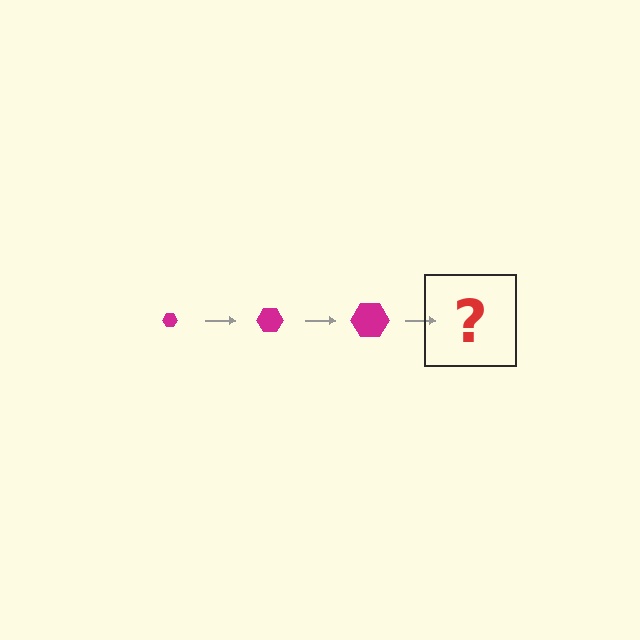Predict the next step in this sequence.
The next step is a magenta hexagon, larger than the previous one.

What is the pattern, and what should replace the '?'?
The pattern is that the hexagon gets progressively larger each step. The '?' should be a magenta hexagon, larger than the previous one.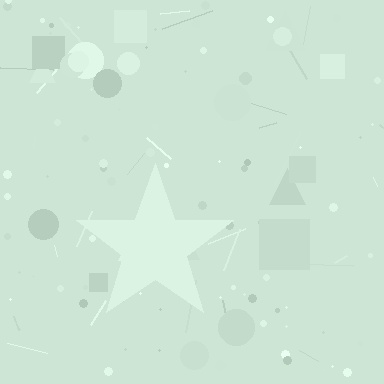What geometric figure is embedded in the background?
A star is embedded in the background.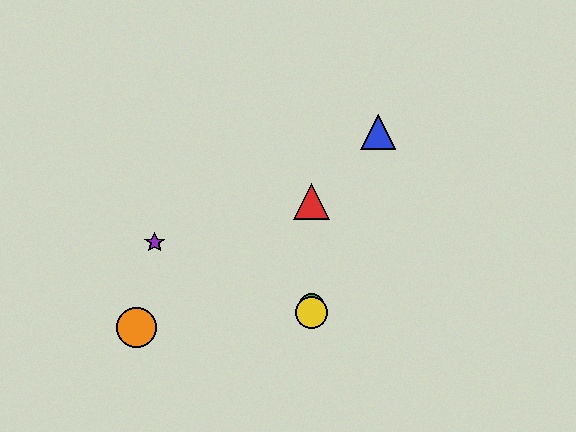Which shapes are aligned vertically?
The red triangle, the green circle, the yellow circle are aligned vertically.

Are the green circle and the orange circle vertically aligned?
No, the green circle is at x≈311 and the orange circle is at x≈137.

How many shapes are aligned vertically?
3 shapes (the red triangle, the green circle, the yellow circle) are aligned vertically.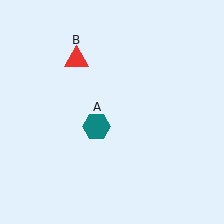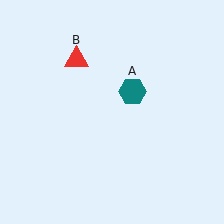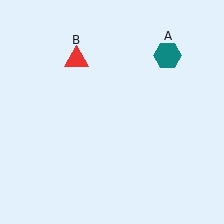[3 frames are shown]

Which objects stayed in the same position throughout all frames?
Red triangle (object B) remained stationary.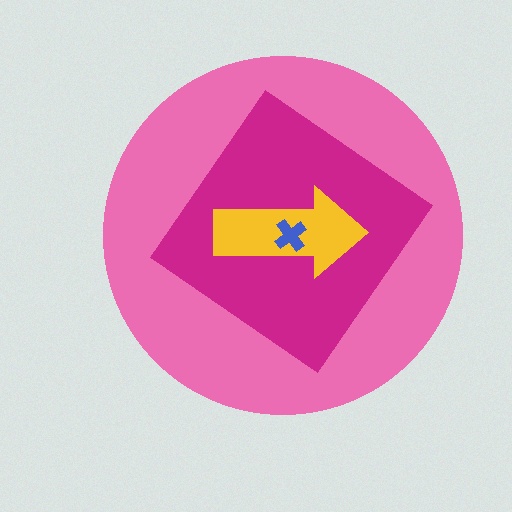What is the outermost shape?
The pink circle.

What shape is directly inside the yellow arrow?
The blue cross.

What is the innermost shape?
The blue cross.